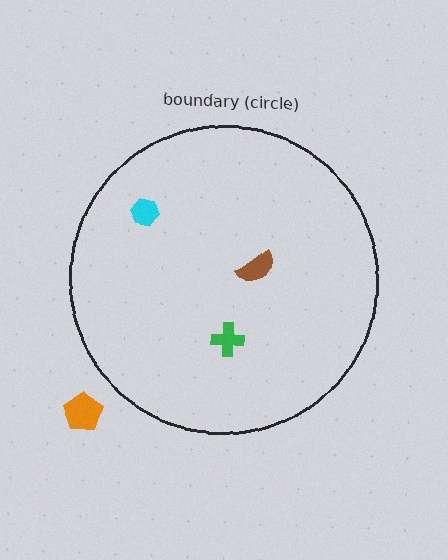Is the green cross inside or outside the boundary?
Inside.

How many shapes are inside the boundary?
3 inside, 1 outside.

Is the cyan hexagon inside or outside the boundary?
Inside.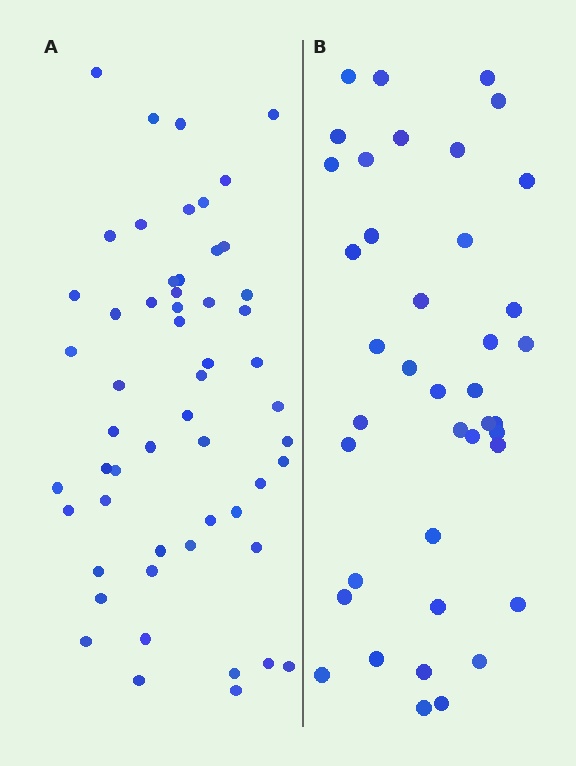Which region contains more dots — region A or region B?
Region A (the left region) has more dots.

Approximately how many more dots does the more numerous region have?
Region A has approximately 15 more dots than region B.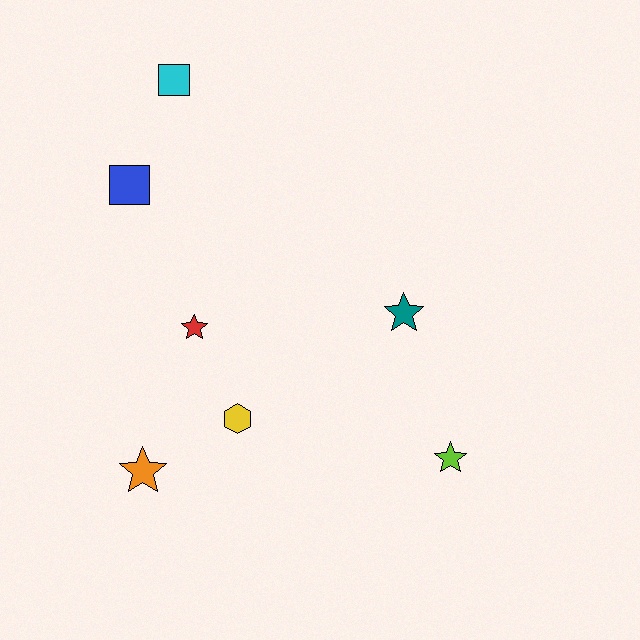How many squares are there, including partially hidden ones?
There are 2 squares.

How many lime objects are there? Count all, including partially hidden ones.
There is 1 lime object.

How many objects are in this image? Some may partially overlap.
There are 7 objects.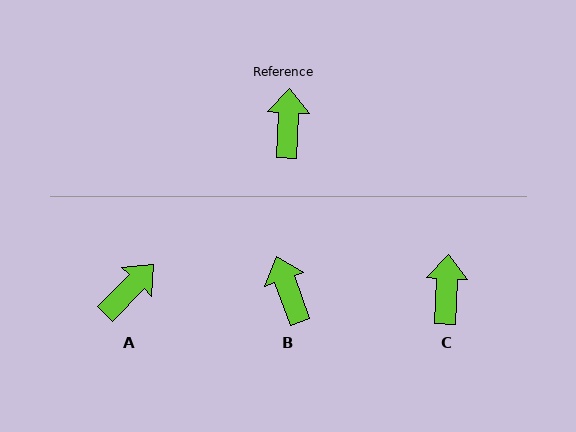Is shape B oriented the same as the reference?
No, it is off by about 22 degrees.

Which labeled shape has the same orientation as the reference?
C.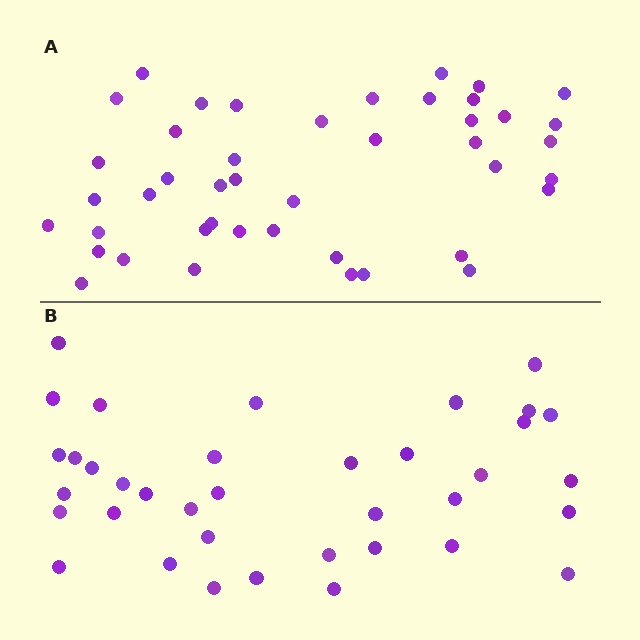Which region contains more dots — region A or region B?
Region A (the top region) has more dots.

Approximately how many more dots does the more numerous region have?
Region A has roughly 8 or so more dots than region B.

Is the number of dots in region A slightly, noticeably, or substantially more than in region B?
Region A has only slightly more — the two regions are fairly close. The ratio is roughly 1.2 to 1.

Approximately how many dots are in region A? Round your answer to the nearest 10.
About 40 dots. (The exact count is 44, which rounds to 40.)